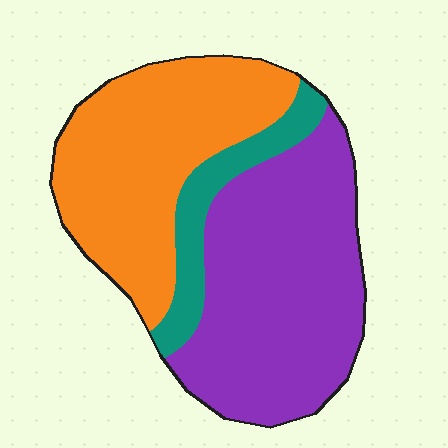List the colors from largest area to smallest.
From largest to smallest: purple, orange, teal.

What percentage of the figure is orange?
Orange covers roughly 40% of the figure.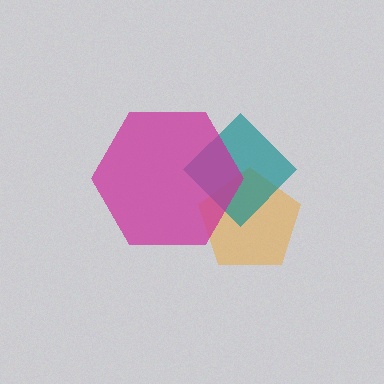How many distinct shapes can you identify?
There are 3 distinct shapes: an orange pentagon, a teal diamond, a magenta hexagon.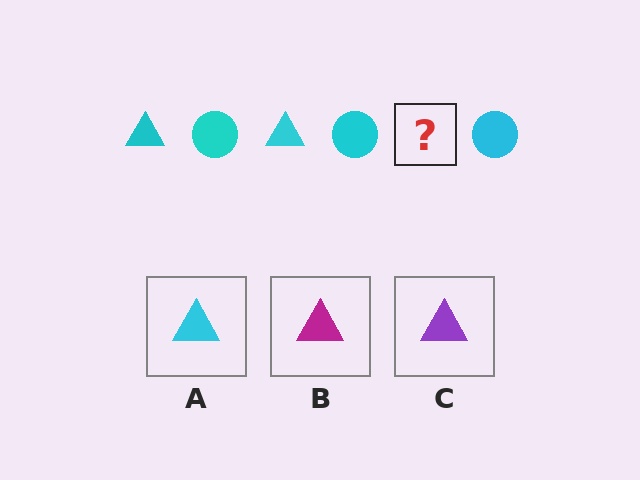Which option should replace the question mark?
Option A.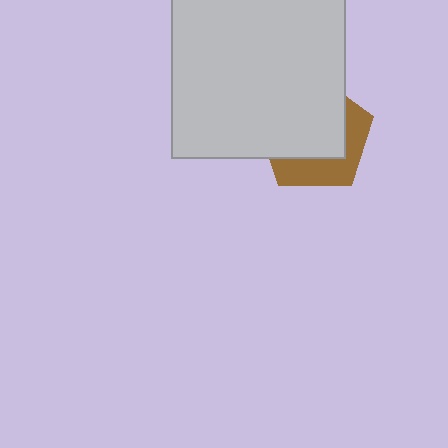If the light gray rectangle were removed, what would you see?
You would see the complete brown pentagon.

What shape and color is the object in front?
The object in front is a light gray rectangle.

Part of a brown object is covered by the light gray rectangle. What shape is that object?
It is a pentagon.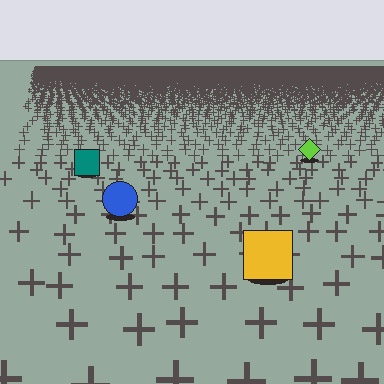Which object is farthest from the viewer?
The lime diamond is farthest from the viewer. It appears smaller and the ground texture around it is denser.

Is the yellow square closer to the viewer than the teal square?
Yes. The yellow square is closer — you can tell from the texture gradient: the ground texture is coarser near it.